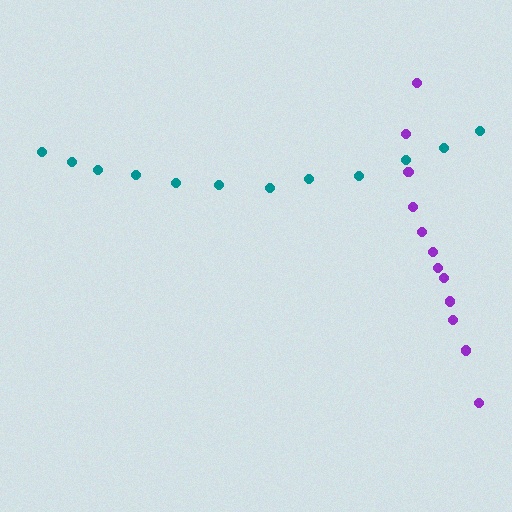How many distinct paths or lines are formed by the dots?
There are 2 distinct paths.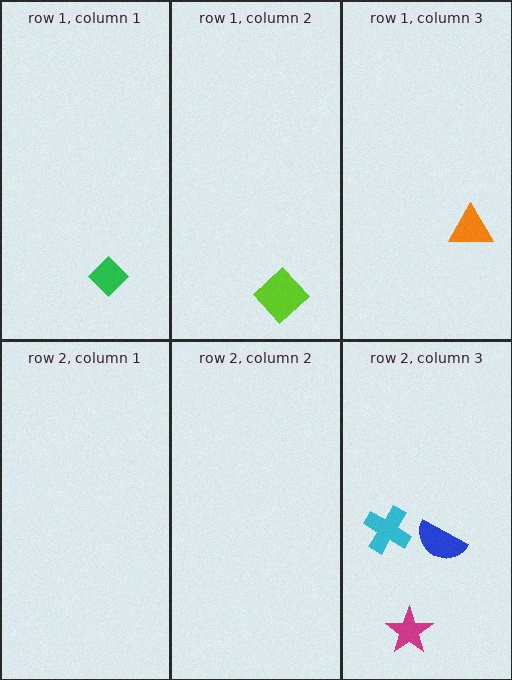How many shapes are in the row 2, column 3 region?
3.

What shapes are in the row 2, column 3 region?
The cyan cross, the blue semicircle, the magenta star.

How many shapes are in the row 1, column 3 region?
1.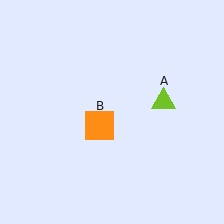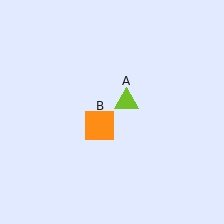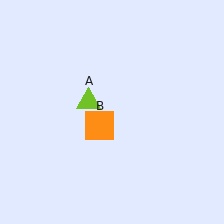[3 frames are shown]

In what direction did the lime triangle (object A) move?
The lime triangle (object A) moved left.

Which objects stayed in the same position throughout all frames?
Orange square (object B) remained stationary.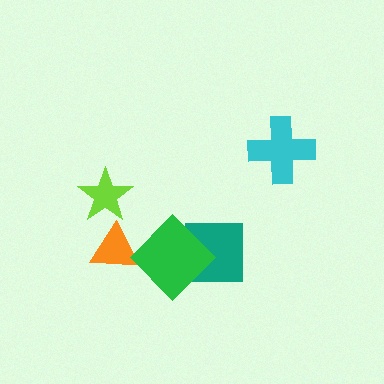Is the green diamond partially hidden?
No, no other shape covers it.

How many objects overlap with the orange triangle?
1 object overlaps with the orange triangle.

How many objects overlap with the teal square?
1 object overlaps with the teal square.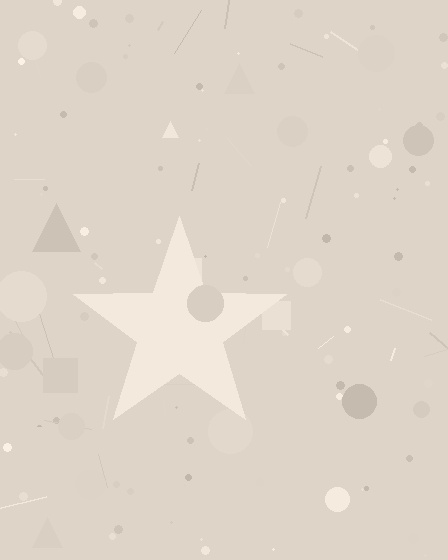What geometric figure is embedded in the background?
A star is embedded in the background.